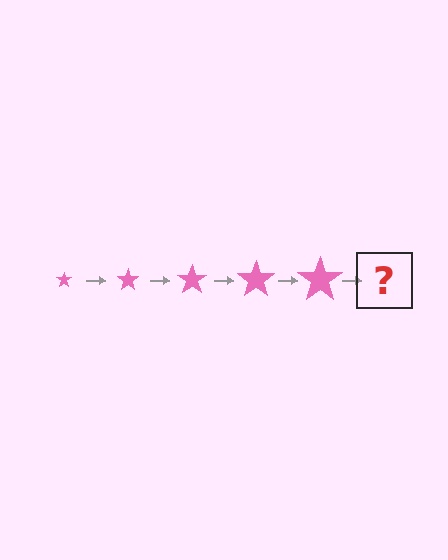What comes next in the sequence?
The next element should be a pink star, larger than the previous one.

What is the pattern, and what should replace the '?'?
The pattern is that the star gets progressively larger each step. The '?' should be a pink star, larger than the previous one.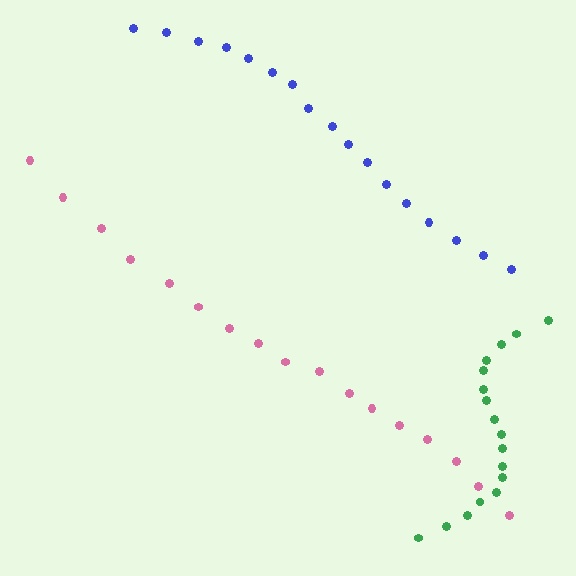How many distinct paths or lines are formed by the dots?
There are 3 distinct paths.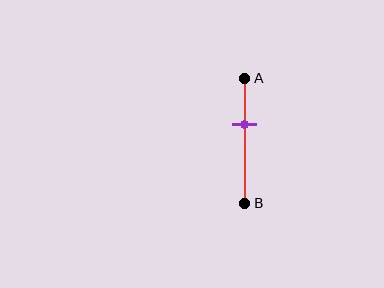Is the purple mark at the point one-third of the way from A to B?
No, the mark is at about 35% from A, not at the 33% one-third point.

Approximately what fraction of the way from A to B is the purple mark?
The purple mark is approximately 35% of the way from A to B.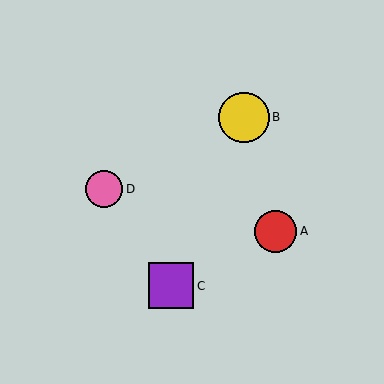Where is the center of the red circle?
The center of the red circle is at (275, 231).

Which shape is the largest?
The yellow circle (labeled B) is the largest.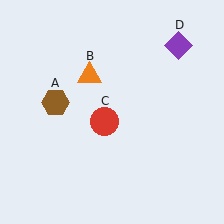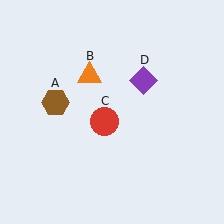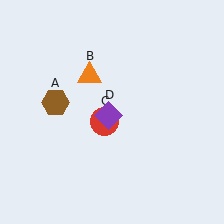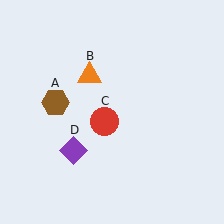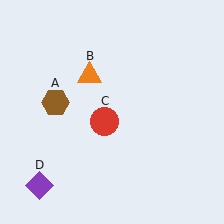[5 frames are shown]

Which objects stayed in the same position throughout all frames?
Brown hexagon (object A) and orange triangle (object B) and red circle (object C) remained stationary.